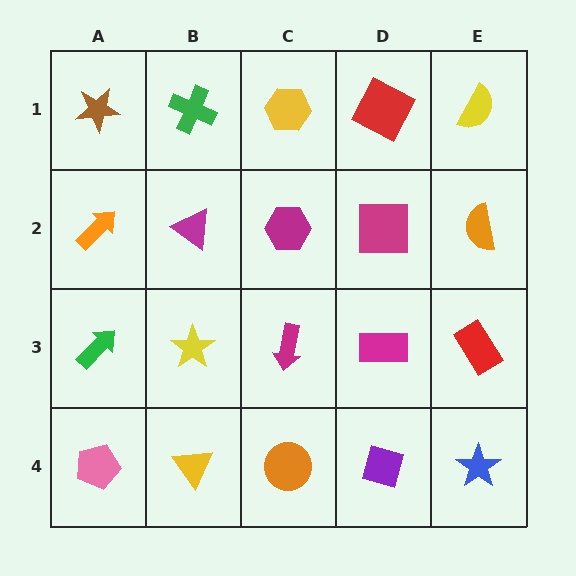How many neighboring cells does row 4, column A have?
2.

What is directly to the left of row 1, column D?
A yellow hexagon.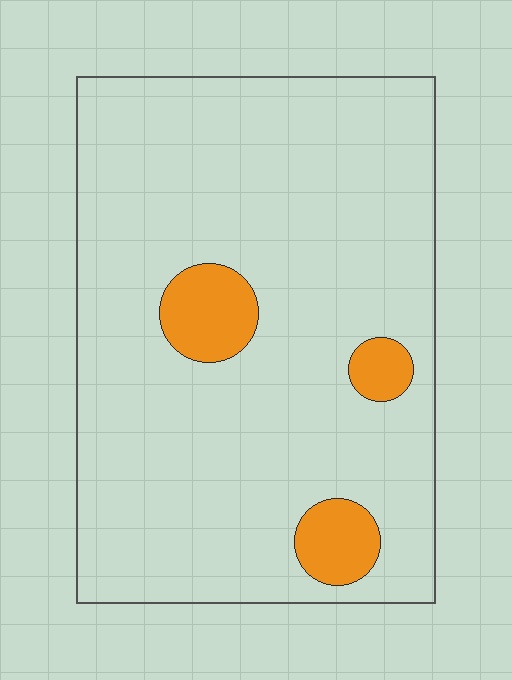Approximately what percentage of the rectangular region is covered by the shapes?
Approximately 10%.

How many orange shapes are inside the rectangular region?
3.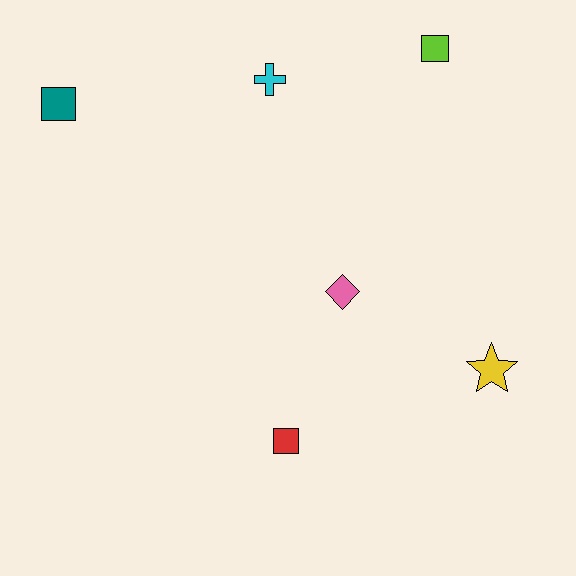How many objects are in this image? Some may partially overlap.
There are 6 objects.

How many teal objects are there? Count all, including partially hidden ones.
There is 1 teal object.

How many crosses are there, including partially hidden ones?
There is 1 cross.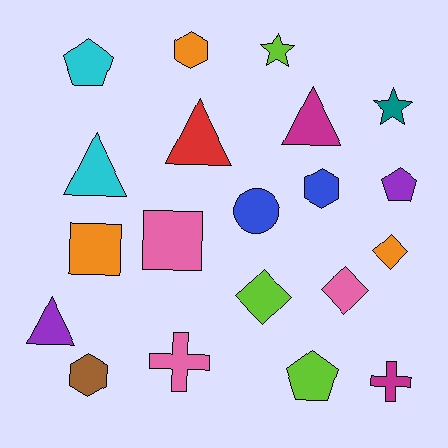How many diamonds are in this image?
There are 3 diamonds.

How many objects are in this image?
There are 20 objects.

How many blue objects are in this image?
There are 2 blue objects.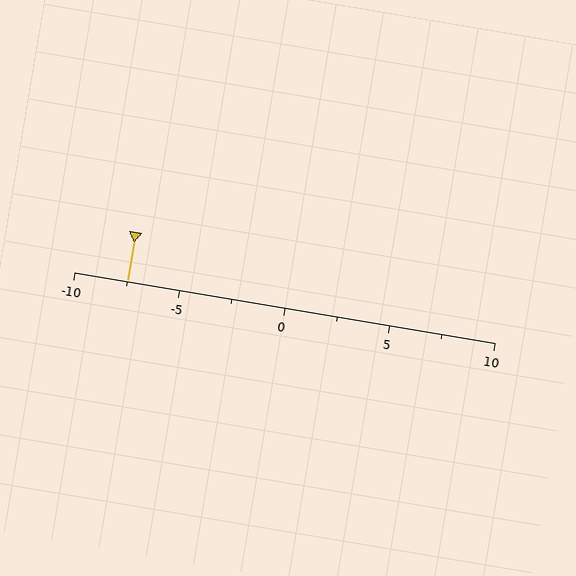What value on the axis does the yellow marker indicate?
The marker indicates approximately -7.5.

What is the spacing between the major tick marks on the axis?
The major ticks are spaced 5 apart.